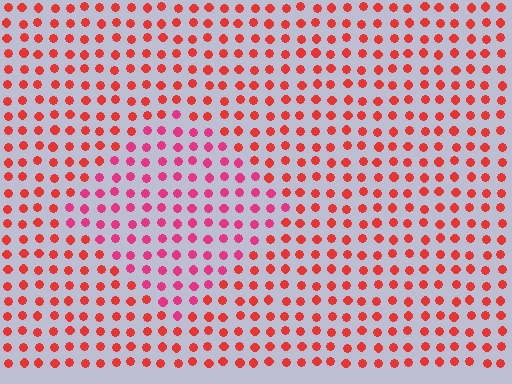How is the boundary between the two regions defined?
The boundary is defined purely by a slight shift in hue (about 28 degrees). Spacing, size, and orientation are identical on both sides.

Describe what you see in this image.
The image is filled with small red elements in a uniform arrangement. A diamond-shaped region is visible where the elements are tinted to a slightly different hue, forming a subtle color boundary.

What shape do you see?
I see a diamond.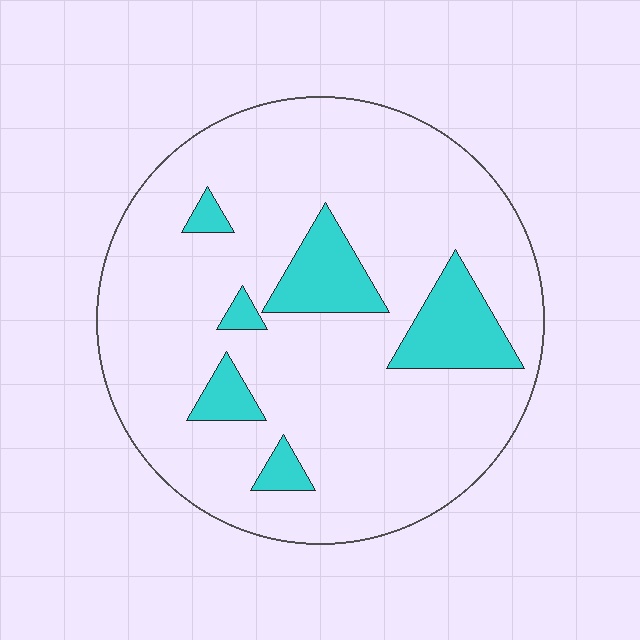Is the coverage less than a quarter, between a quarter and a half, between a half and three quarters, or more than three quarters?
Less than a quarter.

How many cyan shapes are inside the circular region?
6.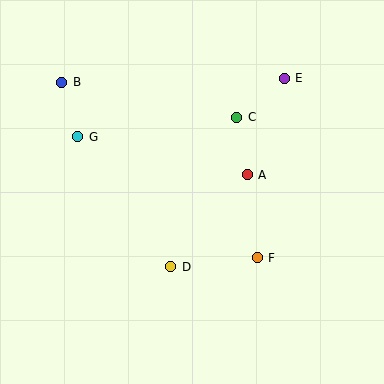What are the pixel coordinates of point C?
Point C is at (237, 117).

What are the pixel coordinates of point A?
Point A is at (247, 175).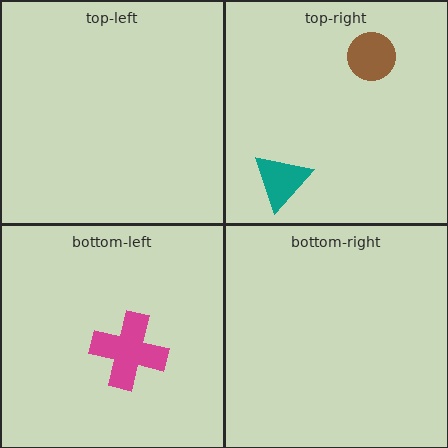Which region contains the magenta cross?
The bottom-left region.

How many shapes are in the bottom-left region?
1.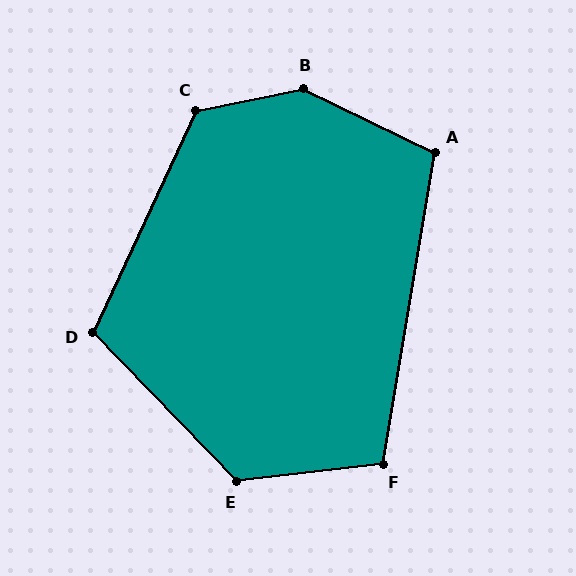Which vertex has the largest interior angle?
B, at approximately 143 degrees.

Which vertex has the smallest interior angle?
F, at approximately 106 degrees.